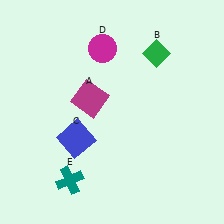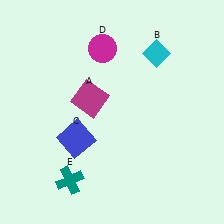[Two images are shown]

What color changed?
The diamond (B) changed from green in Image 1 to cyan in Image 2.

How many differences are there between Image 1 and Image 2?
There is 1 difference between the two images.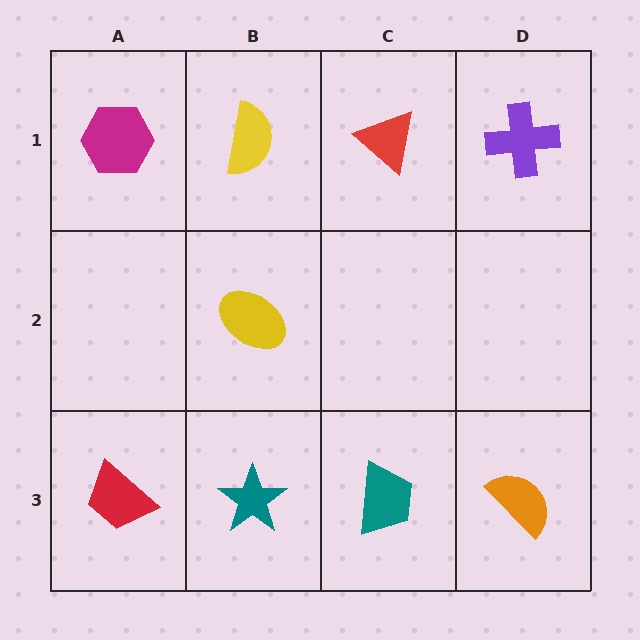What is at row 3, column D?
An orange semicircle.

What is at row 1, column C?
A red triangle.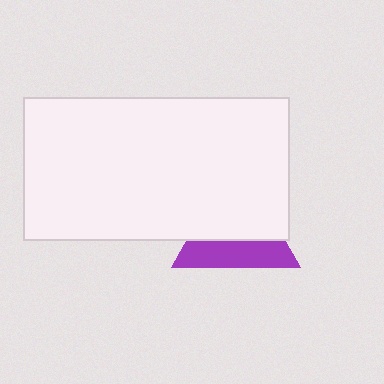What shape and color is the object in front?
The object in front is a white rectangle.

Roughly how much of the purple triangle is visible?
A small part of it is visible (roughly 40%).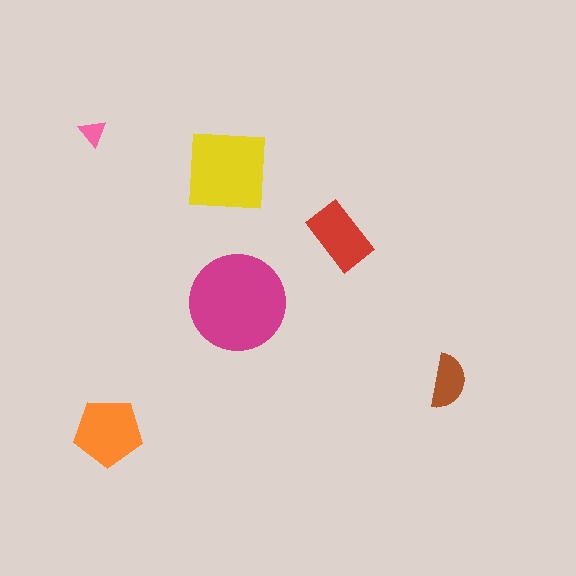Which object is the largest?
The magenta circle.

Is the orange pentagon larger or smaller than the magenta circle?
Smaller.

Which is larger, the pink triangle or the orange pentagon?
The orange pentagon.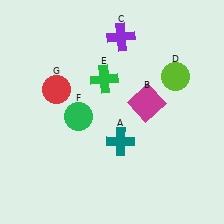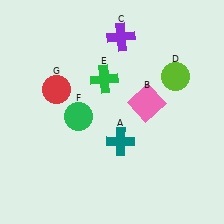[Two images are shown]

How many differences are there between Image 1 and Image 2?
There is 1 difference between the two images.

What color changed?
The square (B) changed from magenta in Image 1 to pink in Image 2.